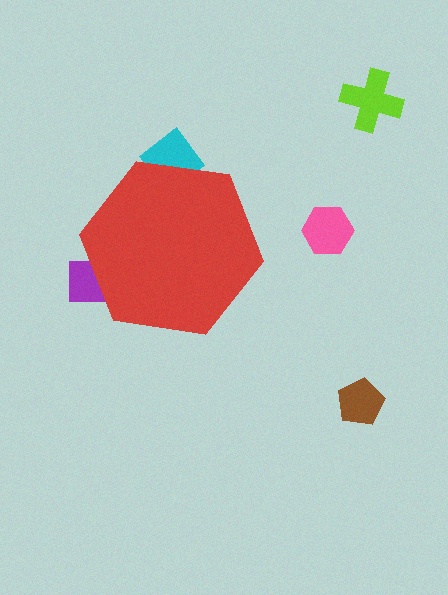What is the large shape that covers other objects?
A red hexagon.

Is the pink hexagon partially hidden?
No, the pink hexagon is fully visible.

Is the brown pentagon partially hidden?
No, the brown pentagon is fully visible.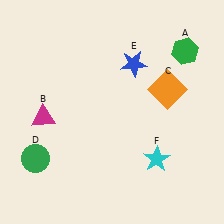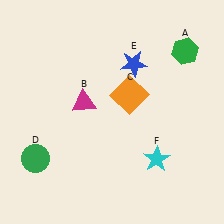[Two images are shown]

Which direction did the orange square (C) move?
The orange square (C) moved left.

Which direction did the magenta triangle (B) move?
The magenta triangle (B) moved right.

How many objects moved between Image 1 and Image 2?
2 objects moved between the two images.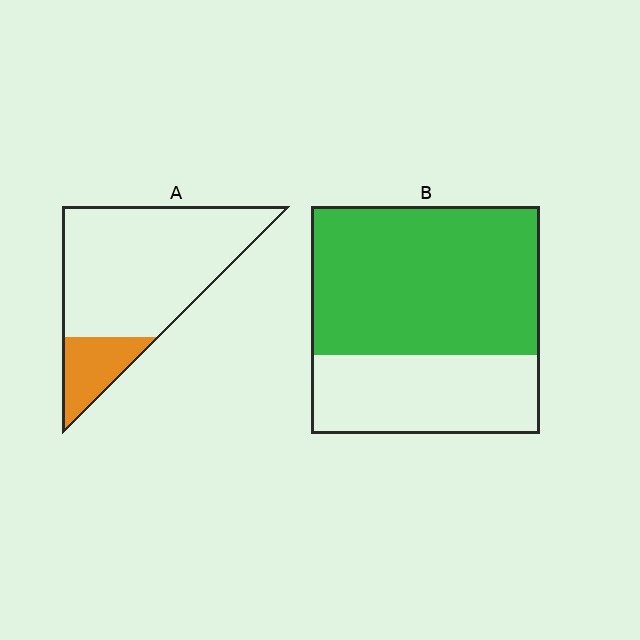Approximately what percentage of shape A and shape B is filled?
A is approximately 20% and B is approximately 65%.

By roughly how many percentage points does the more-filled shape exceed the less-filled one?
By roughly 45 percentage points (B over A).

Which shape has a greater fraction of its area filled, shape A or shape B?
Shape B.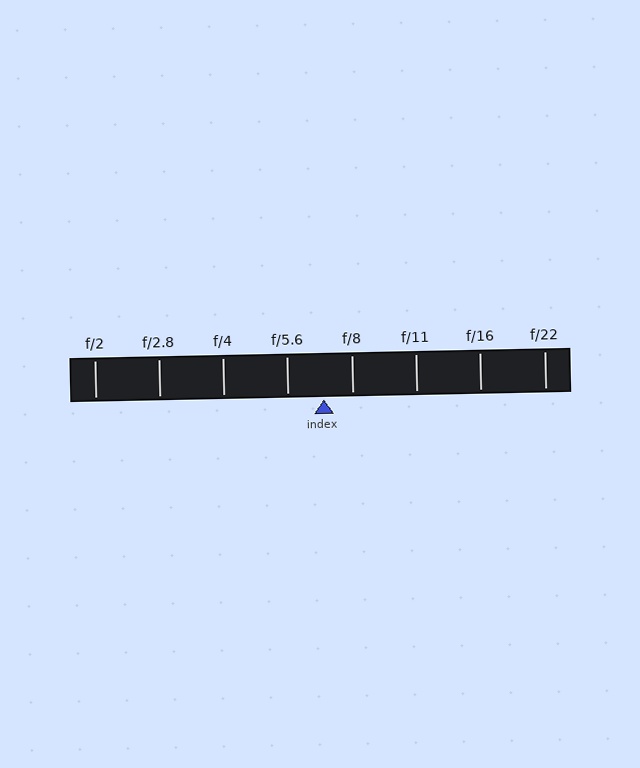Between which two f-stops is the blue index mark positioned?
The index mark is between f/5.6 and f/8.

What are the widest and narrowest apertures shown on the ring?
The widest aperture shown is f/2 and the narrowest is f/22.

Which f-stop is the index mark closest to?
The index mark is closest to f/8.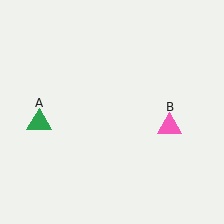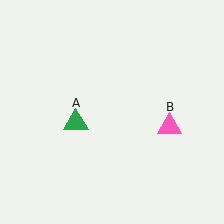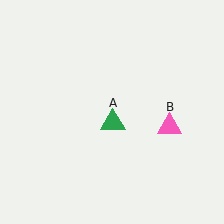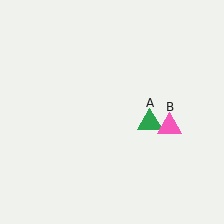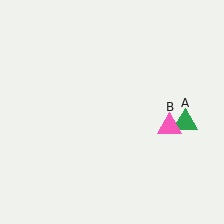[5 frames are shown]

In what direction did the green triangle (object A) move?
The green triangle (object A) moved right.